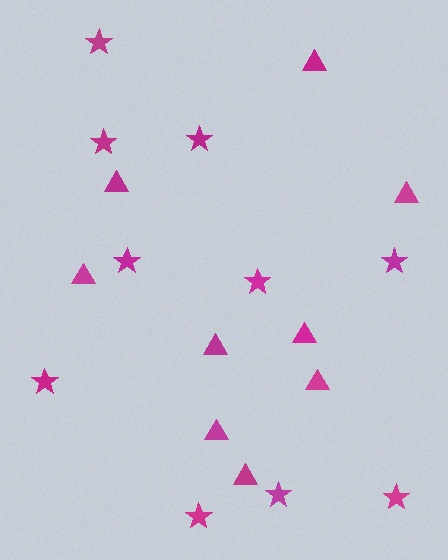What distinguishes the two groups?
There are 2 groups: one group of triangles (9) and one group of stars (10).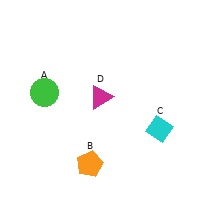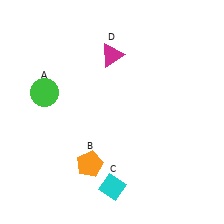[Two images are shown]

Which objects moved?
The objects that moved are: the cyan diamond (C), the magenta triangle (D).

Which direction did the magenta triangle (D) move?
The magenta triangle (D) moved up.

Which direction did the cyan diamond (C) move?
The cyan diamond (C) moved down.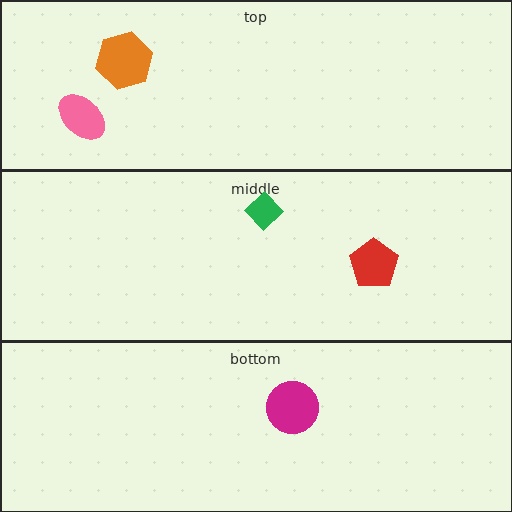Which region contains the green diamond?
The middle region.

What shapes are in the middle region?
The green diamond, the red pentagon.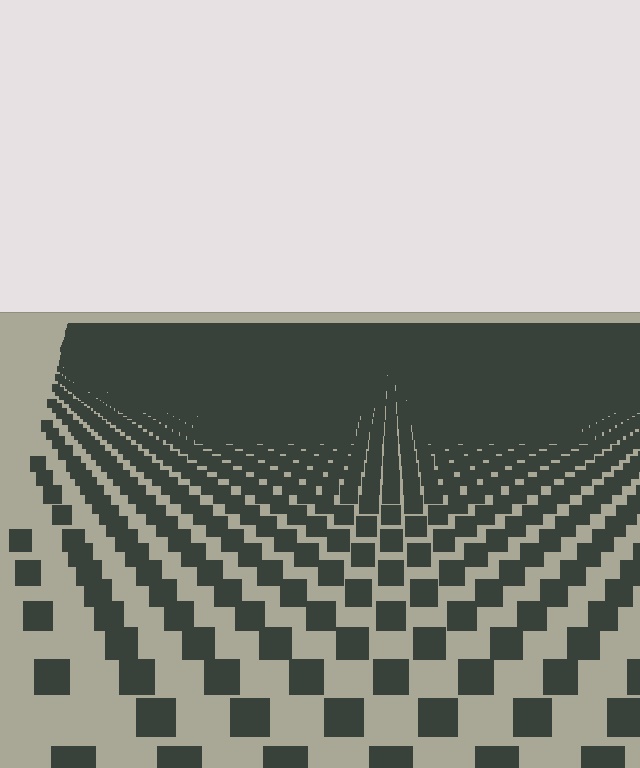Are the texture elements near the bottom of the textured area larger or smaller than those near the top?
Larger. Near the bottom, elements are closer to the viewer and appear at a bigger on-screen size.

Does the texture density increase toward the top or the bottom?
Density increases toward the top.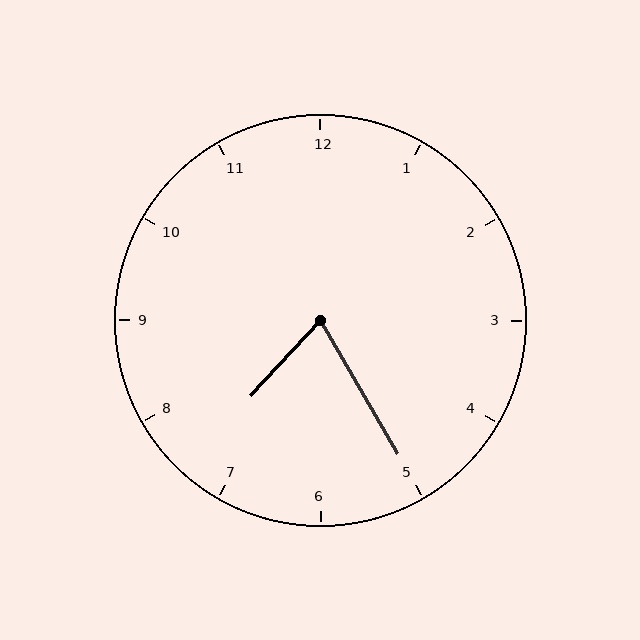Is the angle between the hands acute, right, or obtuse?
It is acute.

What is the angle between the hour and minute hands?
Approximately 72 degrees.